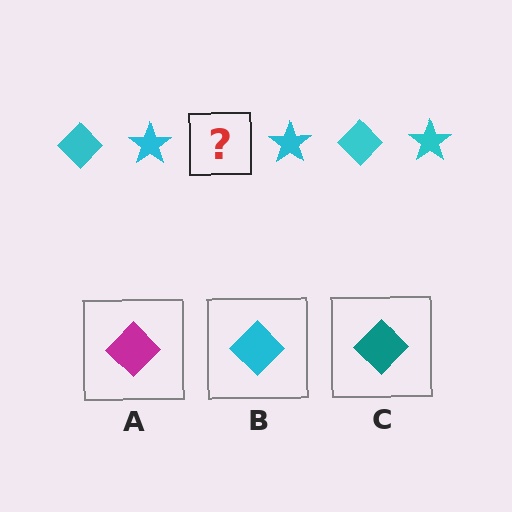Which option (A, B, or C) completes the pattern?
B.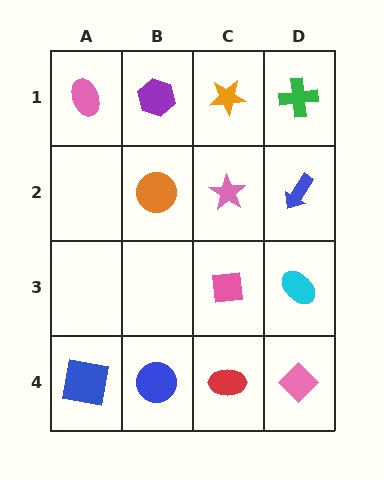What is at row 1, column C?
An orange star.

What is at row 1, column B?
A purple hexagon.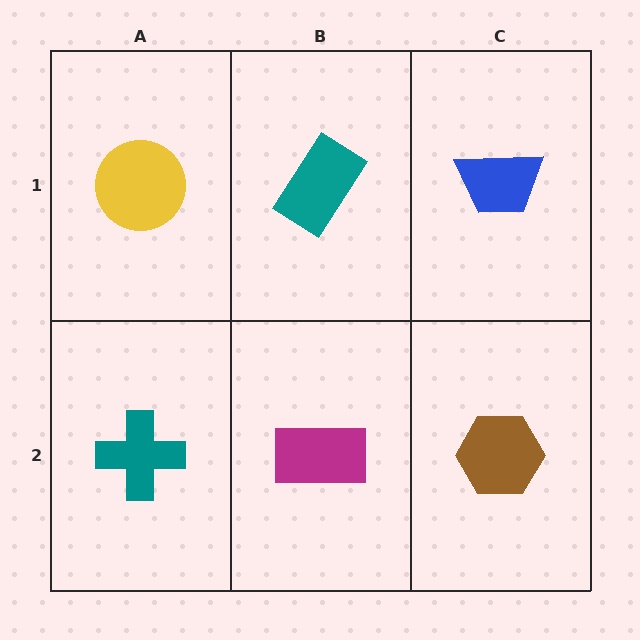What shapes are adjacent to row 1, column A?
A teal cross (row 2, column A), a teal rectangle (row 1, column B).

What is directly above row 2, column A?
A yellow circle.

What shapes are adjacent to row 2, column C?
A blue trapezoid (row 1, column C), a magenta rectangle (row 2, column B).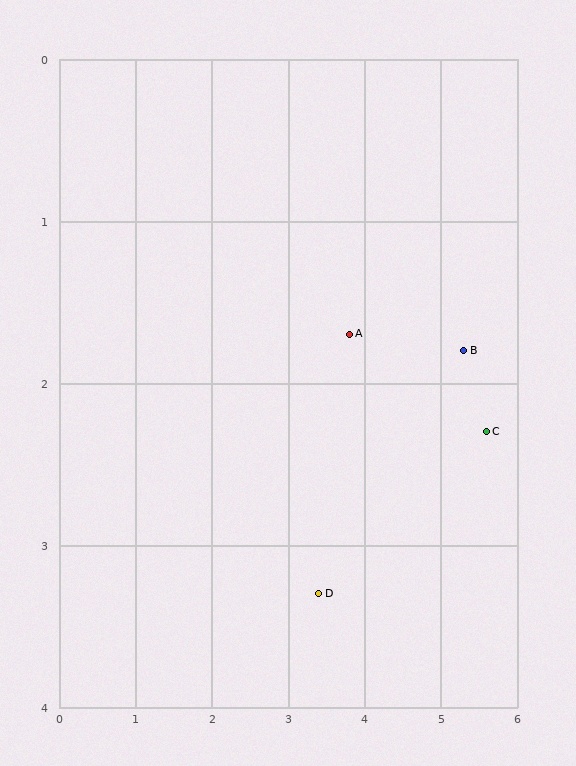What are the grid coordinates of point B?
Point B is at approximately (5.3, 1.8).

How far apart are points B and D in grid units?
Points B and D are about 2.4 grid units apart.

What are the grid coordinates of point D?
Point D is at approximately (3.4, 3.3).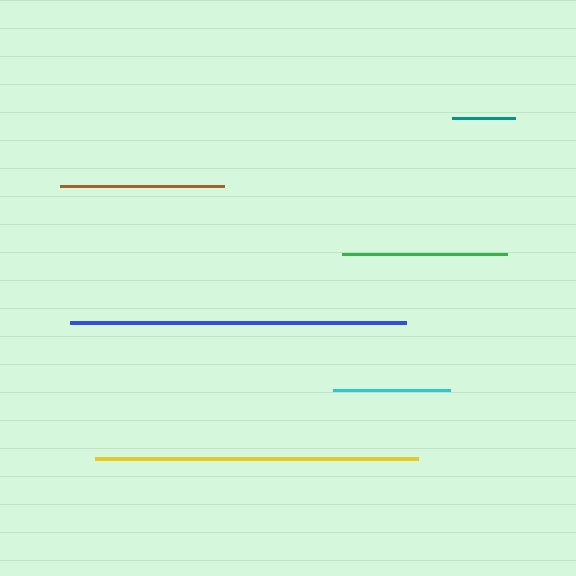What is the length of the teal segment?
The teal segment is approximately 63 pixels long.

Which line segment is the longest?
The blue line is the longest at approximately 336 pixels.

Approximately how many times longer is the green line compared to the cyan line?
The green line is approximately 1.4 times the length of the cyan line.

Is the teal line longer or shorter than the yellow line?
The yellow line is longer than the teal line.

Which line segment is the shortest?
The teal line is the shortest at approximately 63 pixels.